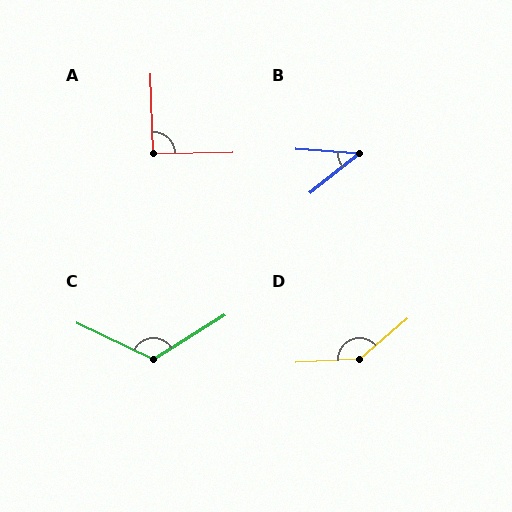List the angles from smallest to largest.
B (43°), A (91°), C (123°), D (143°).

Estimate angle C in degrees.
Approximately 123 degrees.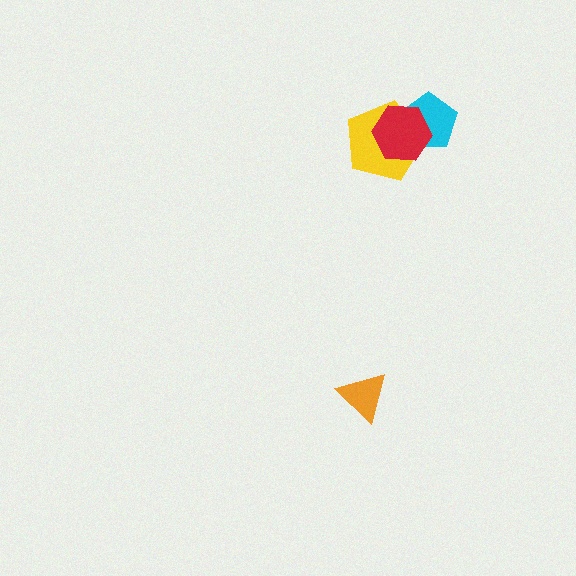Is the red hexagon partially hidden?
No, no other shape covers it.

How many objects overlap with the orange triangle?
0 objects overlap with the orange triangle.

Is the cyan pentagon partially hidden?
Yes, it is partially covered by another shape.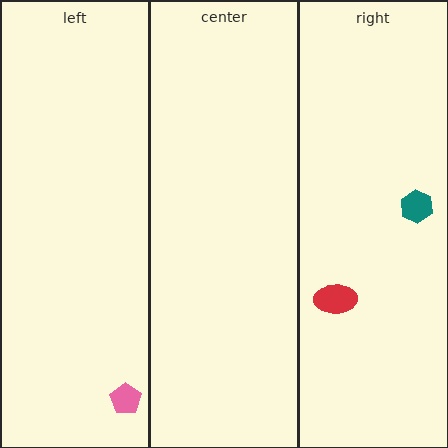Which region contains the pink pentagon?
The left region.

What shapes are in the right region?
The teal hexagon, the red ellipse.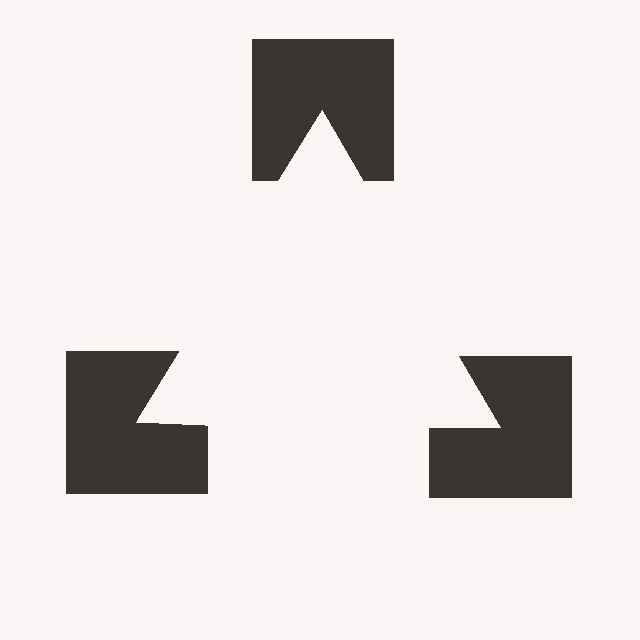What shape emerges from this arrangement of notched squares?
An illusory triangle — its edges are inferred from the aligned wedge cuts in the notched squares, not physically drawn.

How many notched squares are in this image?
There are 3 — one at each vertex of the illusory triangle.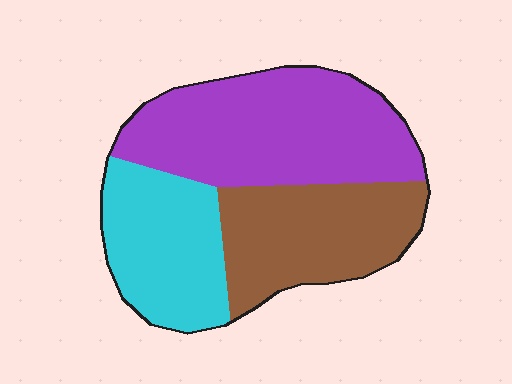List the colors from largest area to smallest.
From largest to smallest: purple, brown, cyan.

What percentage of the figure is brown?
Brown covers around 30% of the figure.